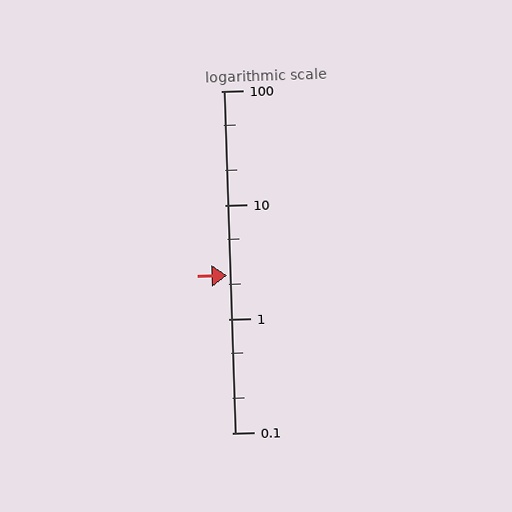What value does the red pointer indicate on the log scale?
The pointer indicates approximately 2.4.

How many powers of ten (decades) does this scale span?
The scale spans 3 decades, from 0.1 to 100.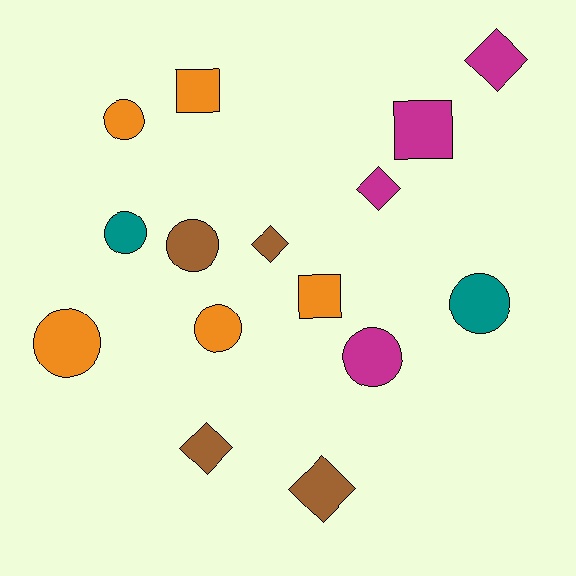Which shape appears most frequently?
Circle, with 7 objects.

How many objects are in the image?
There are 15 objects.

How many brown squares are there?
There are no brown squares.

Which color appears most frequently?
Orange, with 5 objects.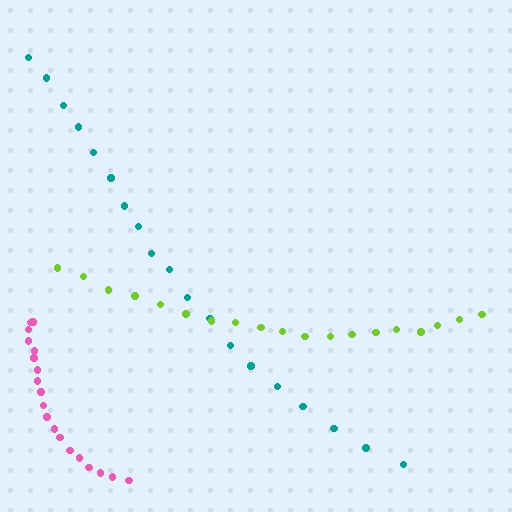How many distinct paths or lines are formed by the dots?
There are 3 distinct paths.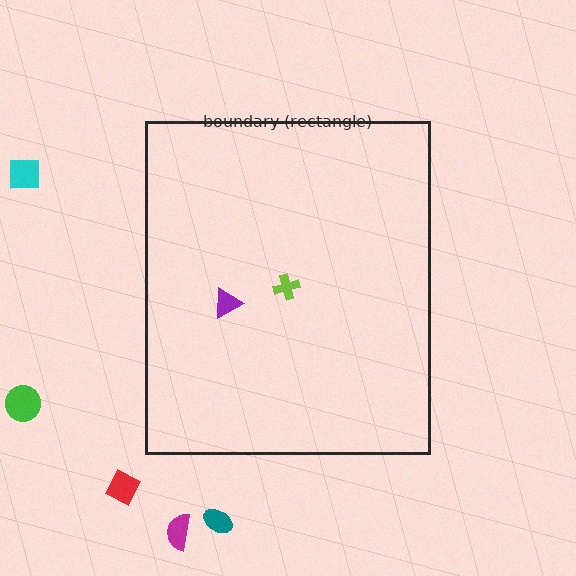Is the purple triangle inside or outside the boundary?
Inside.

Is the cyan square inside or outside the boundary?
Outside.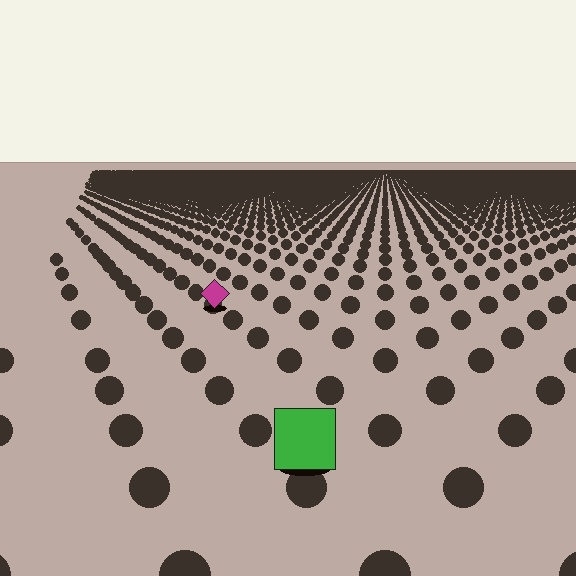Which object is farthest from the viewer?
The magenta diamond is farthest from the viewer. It appears smaller and the ground texture around it is denser.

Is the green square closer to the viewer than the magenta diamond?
Yes. The green square is closer — you can tell from the texture gradient: the ground texture is coarser near it.